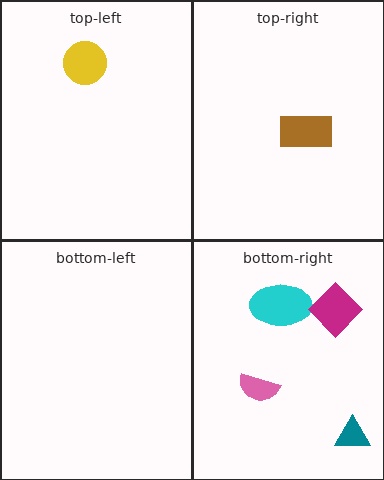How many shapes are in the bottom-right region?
4.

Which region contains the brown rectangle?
The top-right region.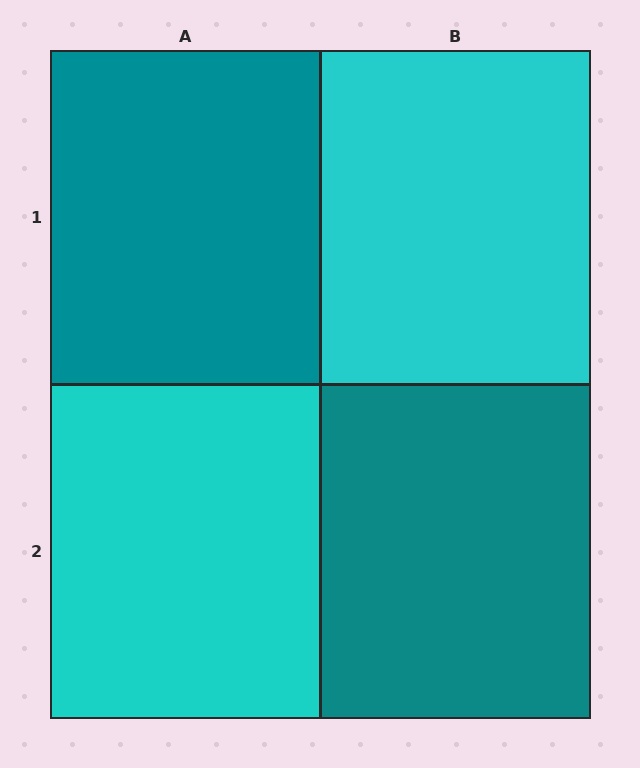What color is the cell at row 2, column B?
Teal.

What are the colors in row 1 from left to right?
Teal, cyan.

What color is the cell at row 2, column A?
Cyan.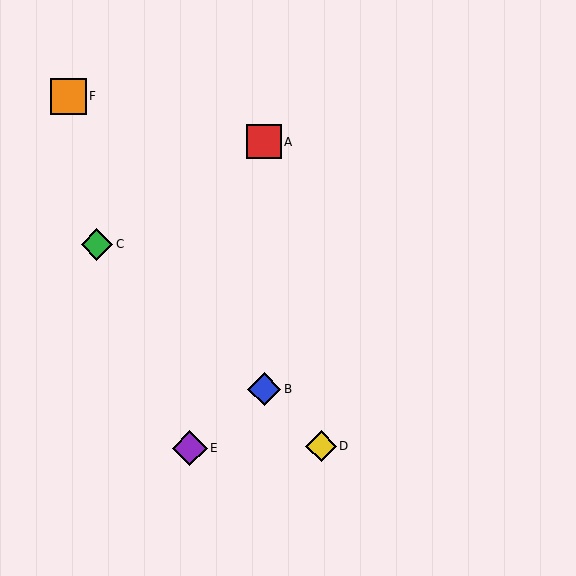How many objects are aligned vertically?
2 objects (A, B) are aligned vertically.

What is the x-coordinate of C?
Object C is at x≈97.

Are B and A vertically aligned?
Yes, both are at x≈264.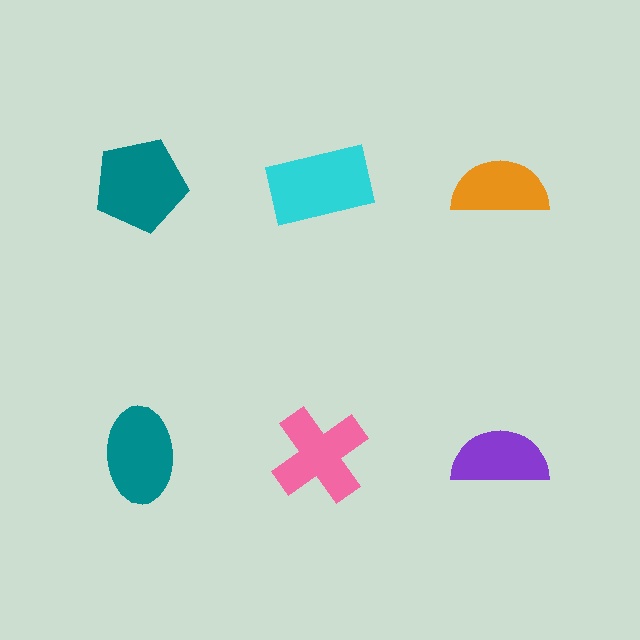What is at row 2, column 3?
A purple semicircle.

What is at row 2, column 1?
A teal ellipse.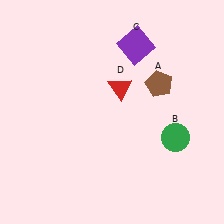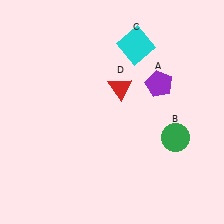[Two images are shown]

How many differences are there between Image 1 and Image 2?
There are 2 differences between the two images.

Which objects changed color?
A changed from brown to purple. C changed from purple to cyan.